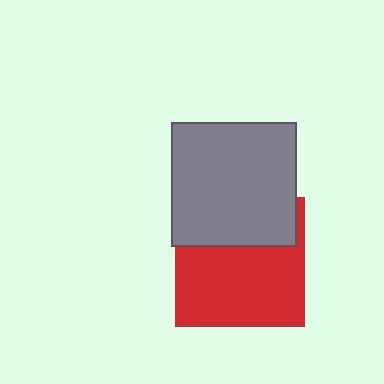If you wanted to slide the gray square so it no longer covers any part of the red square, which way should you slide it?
Slide it up — that is the most direct way to separate the two shapes.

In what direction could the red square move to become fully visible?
The red square could move down. That would shift it out from behind the gray square entirely.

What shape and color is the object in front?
The object in front is a gray square.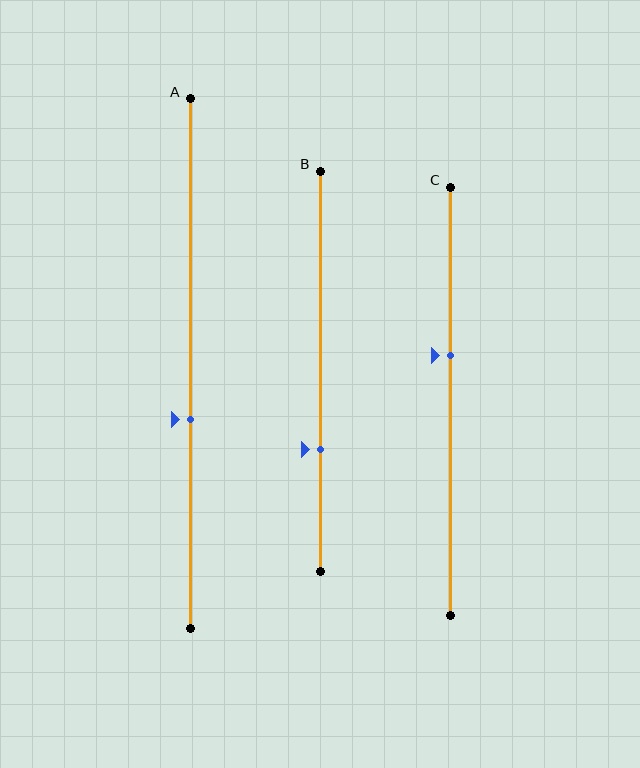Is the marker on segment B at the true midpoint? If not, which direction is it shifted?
No, the marker on segment B is shifted downward by about 19% of the segment length.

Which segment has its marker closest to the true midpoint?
Segment A has its marker closest to the true midpoint.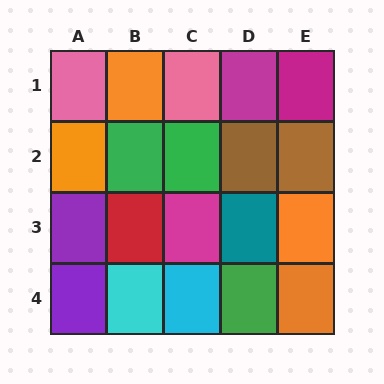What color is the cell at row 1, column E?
Magenta.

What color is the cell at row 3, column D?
Teal.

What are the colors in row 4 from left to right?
Purple, cyan, cyan, green, orange.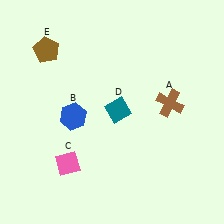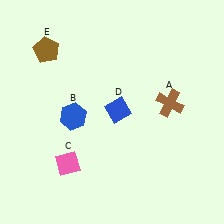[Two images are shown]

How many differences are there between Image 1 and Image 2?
There is 1 difference between the two images.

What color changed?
The diamond (D) changed from teal in Image 1 to blue in Image 2.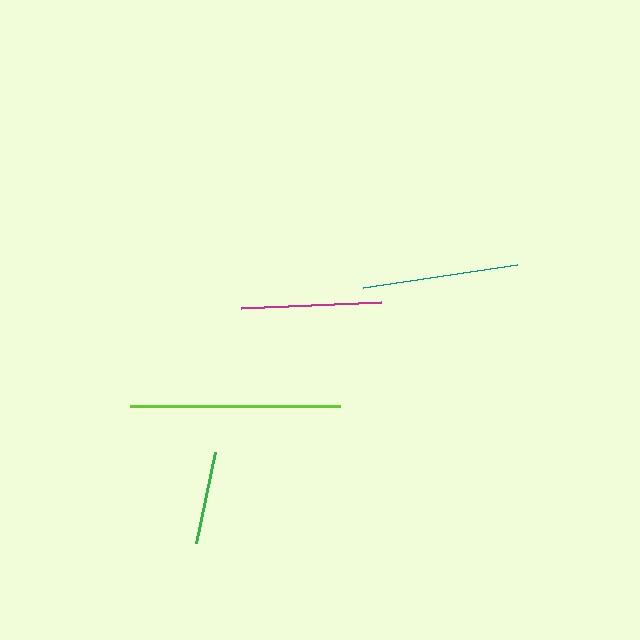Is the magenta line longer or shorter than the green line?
The magenta line is longer than the green line.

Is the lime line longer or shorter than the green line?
The lime line is longer than the green line.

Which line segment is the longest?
The lime line is the longest at approximately 211 pixels.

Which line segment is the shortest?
The green line is the shortest at approximately 93 pixels.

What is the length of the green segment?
The green segment is approximately 93 pixels long.